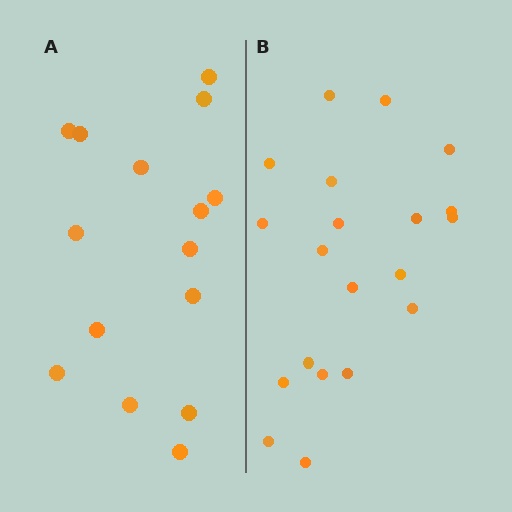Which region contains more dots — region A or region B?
Region B (the right region) has more dots.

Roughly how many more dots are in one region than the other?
Region B has about 5 more dots than region A.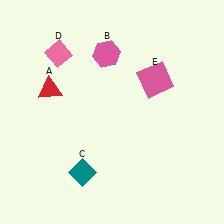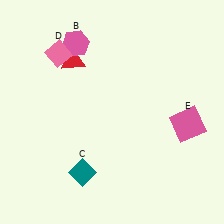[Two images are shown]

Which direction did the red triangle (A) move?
The red triangle (A) moved up.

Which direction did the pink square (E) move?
The pink square (E) moved down.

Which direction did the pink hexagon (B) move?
The pink hexagon (B) moved left.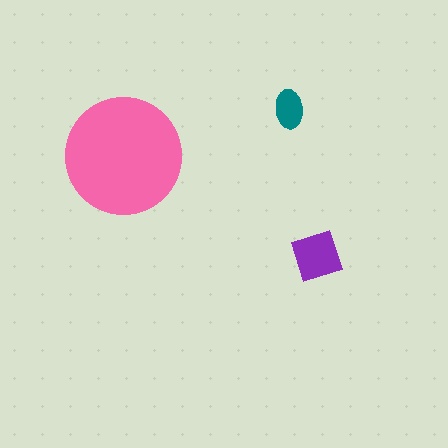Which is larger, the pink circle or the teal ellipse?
The pink circle.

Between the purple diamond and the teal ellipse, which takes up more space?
The purple diamond.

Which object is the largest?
The pink circle.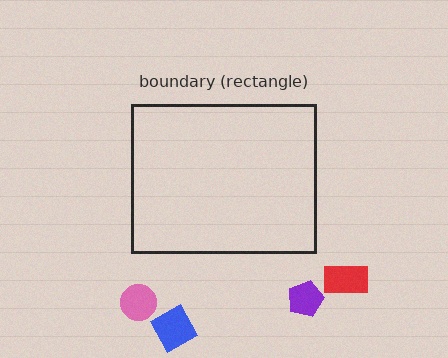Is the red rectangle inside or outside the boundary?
Outside.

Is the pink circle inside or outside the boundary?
Outside.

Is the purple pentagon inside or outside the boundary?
Outside.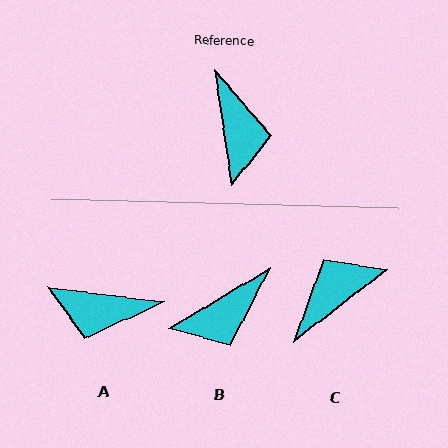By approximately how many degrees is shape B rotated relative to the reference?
Approximately 68 degrees clockwise.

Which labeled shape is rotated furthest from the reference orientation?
C, about 120 degrees away.